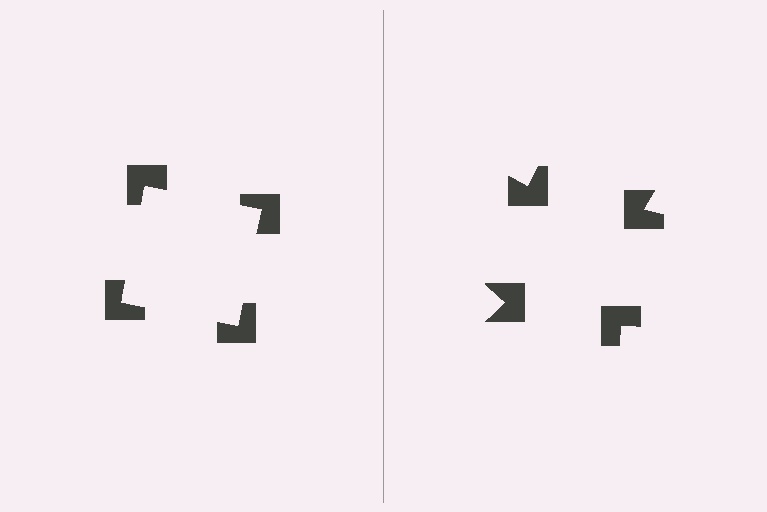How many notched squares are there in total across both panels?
8 — 4 on each side.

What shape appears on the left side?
An illusory square.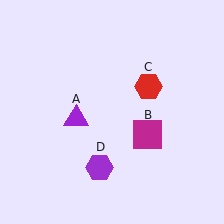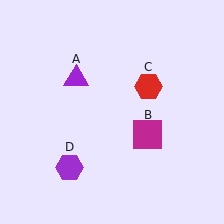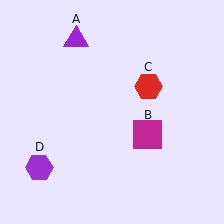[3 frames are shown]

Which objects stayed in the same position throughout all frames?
Magenta square (object B) and red hexagon (object C) remained stationary.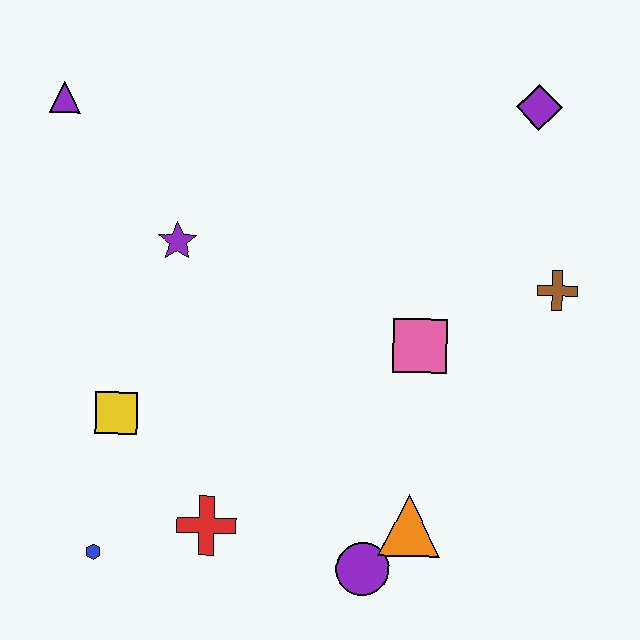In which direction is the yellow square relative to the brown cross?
The yellow square is to the left of the brown cross.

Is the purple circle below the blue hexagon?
Yes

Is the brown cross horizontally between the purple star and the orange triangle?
No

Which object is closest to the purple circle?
The orange triangle is closest to the purple circle.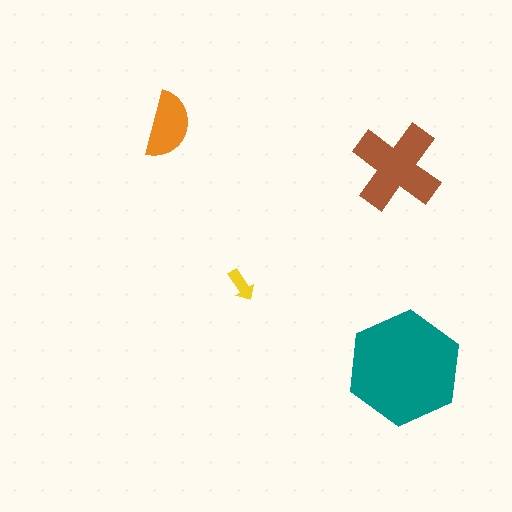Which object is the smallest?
The yellow arrow.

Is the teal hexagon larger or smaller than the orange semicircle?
Larger.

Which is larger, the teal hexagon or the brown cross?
The teal hexagon.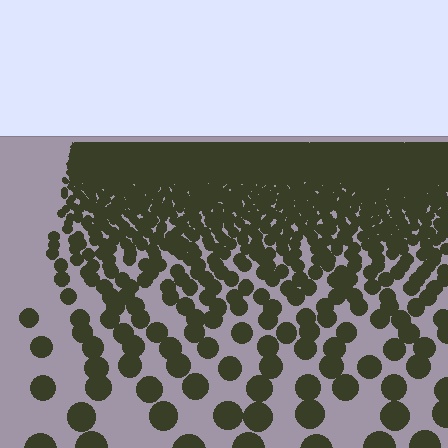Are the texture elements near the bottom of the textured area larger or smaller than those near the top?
Larger. Near the bottom, elements are closer to the viewer and appear at a bigger on-screen size.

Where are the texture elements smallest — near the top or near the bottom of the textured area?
Near the top.